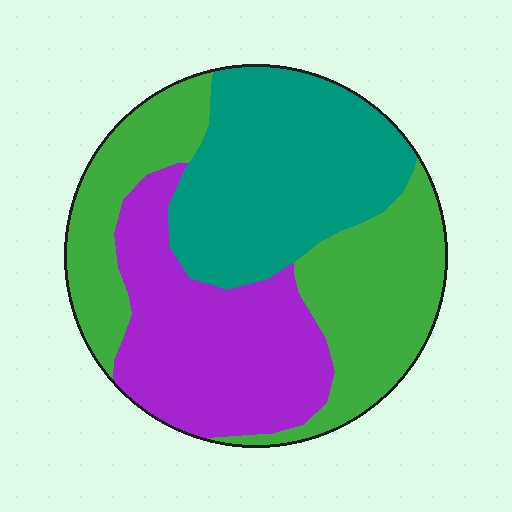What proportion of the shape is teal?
Teal covers roughly 35% of the shape.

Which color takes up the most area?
Green, at roughly 35%.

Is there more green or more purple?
Green.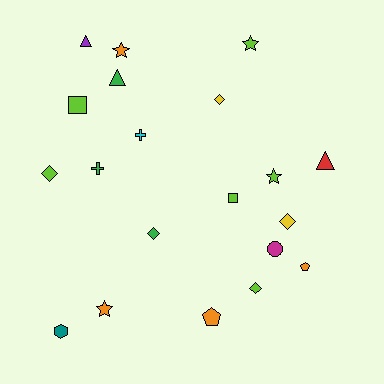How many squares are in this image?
There are 2 squares.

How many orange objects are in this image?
There are 4 orange objects.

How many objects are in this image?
There are 20 objects.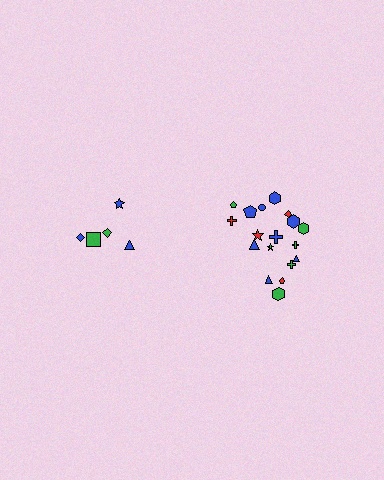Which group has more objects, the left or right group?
The right group.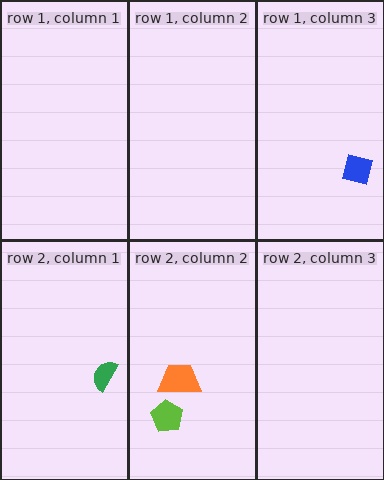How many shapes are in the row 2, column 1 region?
1.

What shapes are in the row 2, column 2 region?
The orange trapezoid, the lime pentagon.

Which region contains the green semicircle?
The row 2, column 1 region.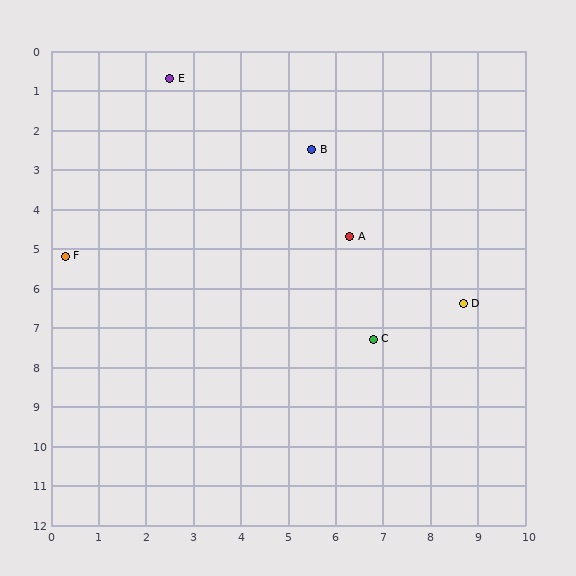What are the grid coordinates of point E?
Point E is at approximately (2.5, 0.7).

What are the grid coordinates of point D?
Point D is at approximately (8.7, 6.4).